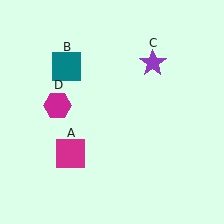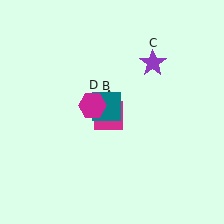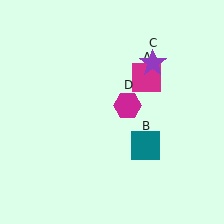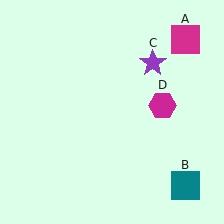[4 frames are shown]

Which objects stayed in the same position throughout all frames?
Purple star (object C) remained stationary.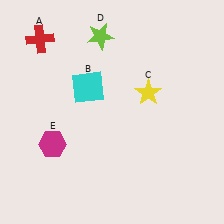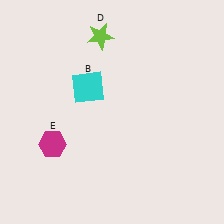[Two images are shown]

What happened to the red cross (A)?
The red cross (A) was removed in Image 2. It was in the top-left area of Image 1.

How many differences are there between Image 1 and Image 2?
There are 2 differences between the two images.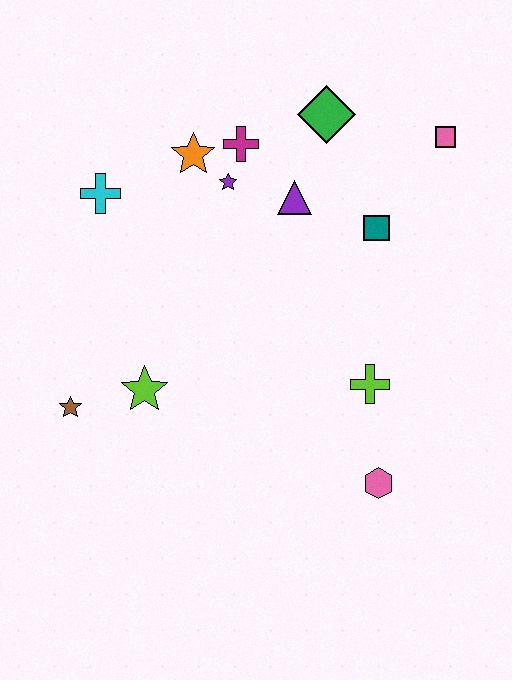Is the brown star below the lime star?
Yes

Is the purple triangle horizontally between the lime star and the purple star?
No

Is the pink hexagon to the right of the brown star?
Yes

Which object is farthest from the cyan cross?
The pink hexagon is farthest from the cyan cross.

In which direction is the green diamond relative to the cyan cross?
The green diamond is to the right of the cyan cross.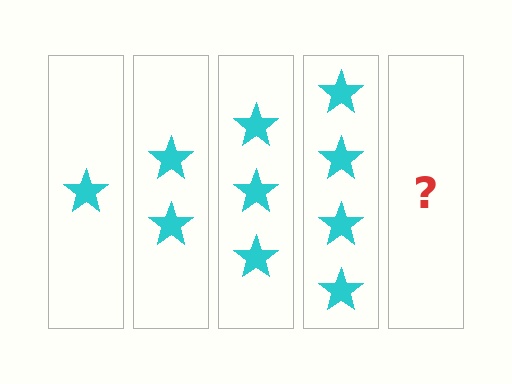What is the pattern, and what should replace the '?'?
The pattern is that each step adds one more star. The '?' should be 5 stars.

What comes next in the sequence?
The next element should be 5 stars.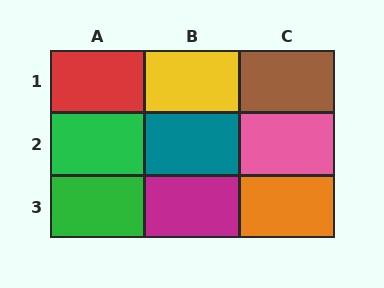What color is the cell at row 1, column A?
Red.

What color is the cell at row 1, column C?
Brown.